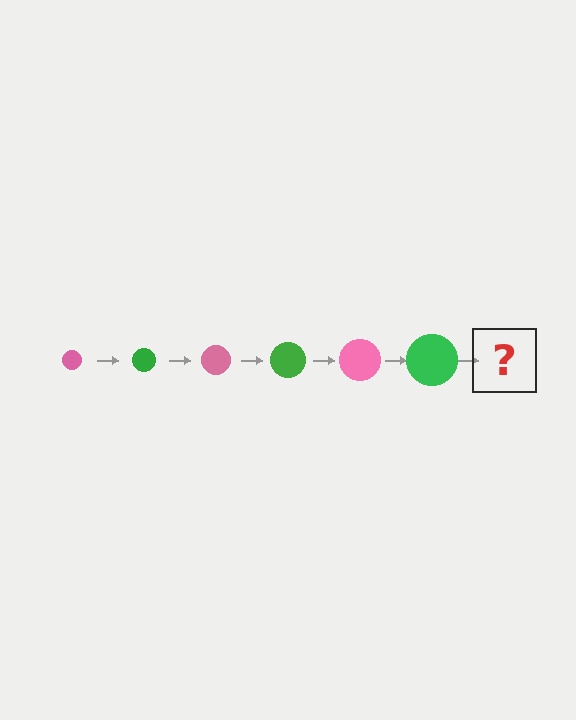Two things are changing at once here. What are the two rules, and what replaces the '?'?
The two rules are that the circle grows larger each step and the color cycles through pink and green. The '?' should be a pink circle, larger than the previous one.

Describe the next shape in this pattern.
It should be a pink circle, larger than the previous one.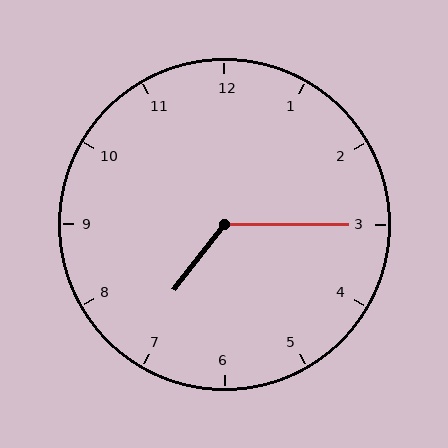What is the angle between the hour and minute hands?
Approximately 128 degrees.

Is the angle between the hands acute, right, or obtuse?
It is obtuse.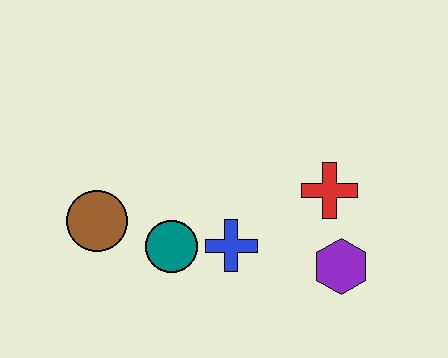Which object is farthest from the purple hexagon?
The brown circle is farthest from the purple hexagon.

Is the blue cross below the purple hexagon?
No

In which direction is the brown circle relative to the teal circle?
The brown circle is to the left of the teal circle.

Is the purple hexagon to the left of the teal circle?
No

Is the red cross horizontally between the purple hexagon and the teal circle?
Yes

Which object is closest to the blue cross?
The teal circle is closest to the blue cross.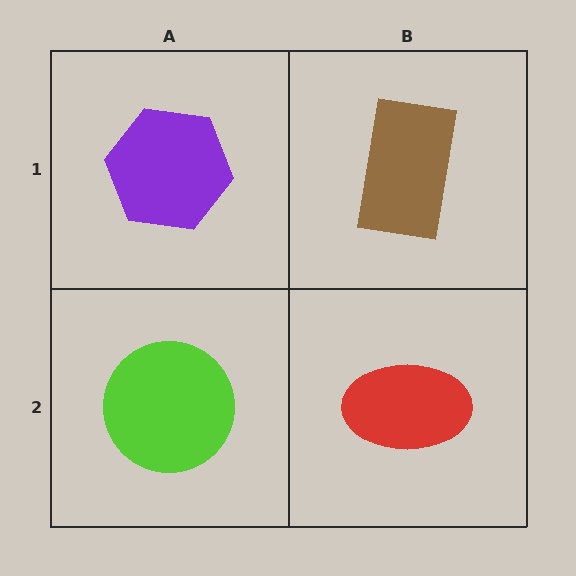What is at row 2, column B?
A red ellipse.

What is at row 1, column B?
A brown rectangle.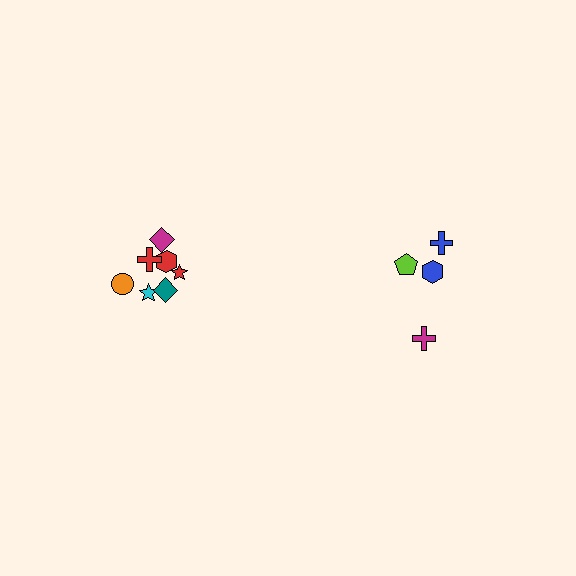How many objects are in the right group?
There are 4 objects.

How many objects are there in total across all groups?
There are 11 objects.